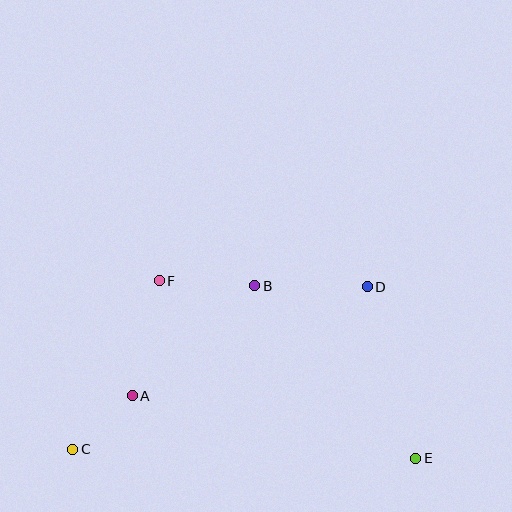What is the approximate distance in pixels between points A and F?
The distance between A and F is approximately 118 pixels.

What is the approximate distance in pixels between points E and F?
The distance between E and F is approximately 312 pixels.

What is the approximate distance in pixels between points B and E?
The distance between B and E is approximately 236 pixels.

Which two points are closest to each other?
Points A and C are closest to each other.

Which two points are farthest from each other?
Points C and E are farthest from each other.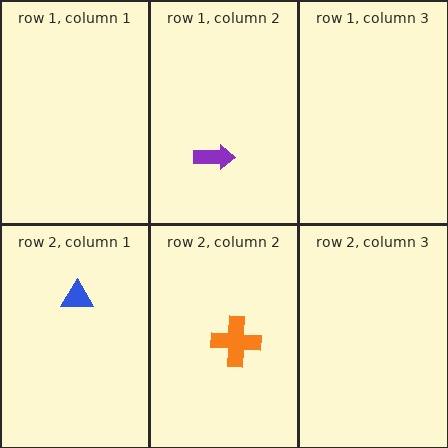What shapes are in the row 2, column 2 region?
The orange cross.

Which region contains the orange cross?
The row 2, column 2 region.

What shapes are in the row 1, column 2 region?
The purple arrow.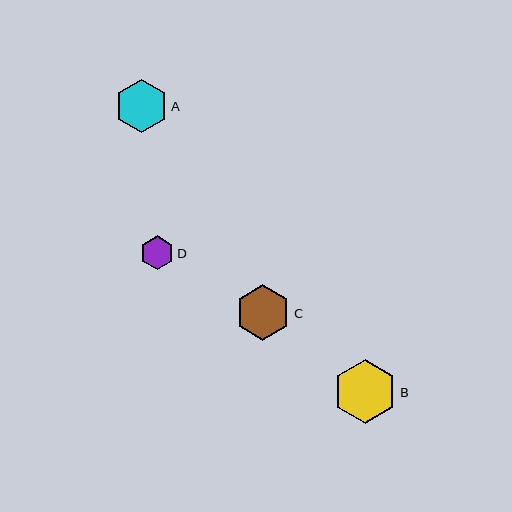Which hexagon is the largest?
Hexagon B is the largest with a size of approximately 63 pixels.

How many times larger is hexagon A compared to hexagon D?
Hexagon A is approximately 1.6 times the size of hexagon D.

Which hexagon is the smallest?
Hexagon D is the smallest with a size of approximately 34 pixels.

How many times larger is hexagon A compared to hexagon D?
Hexagon A is approximately 1.6 times the size of hexagon D.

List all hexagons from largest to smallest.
From largest to smallest: B, C, A, D.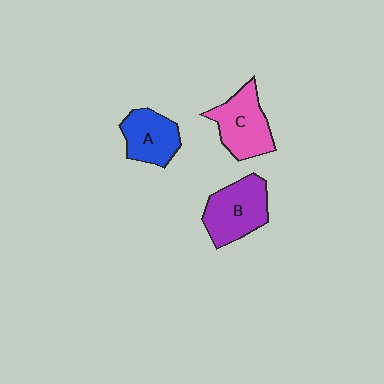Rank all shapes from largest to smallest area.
From largest to smallest: B (purple), C (pink), A (blue).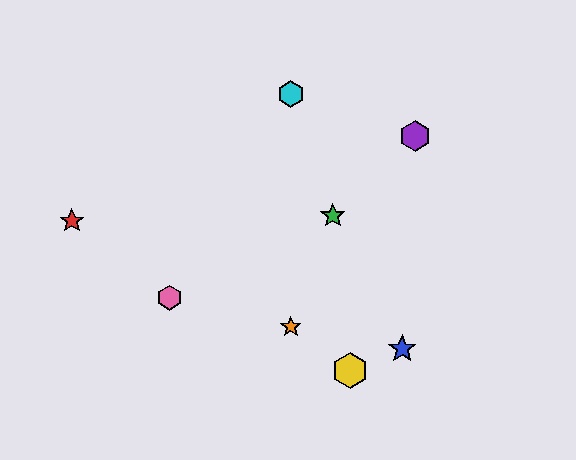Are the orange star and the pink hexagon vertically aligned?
No, the orange star is at x≈291 and the pink hexagon is at x≈169.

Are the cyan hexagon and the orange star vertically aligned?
Yes, both are at x≈291.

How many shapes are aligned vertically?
2 shapes (the orange star, the cyan hexagon) are aligned vertically.